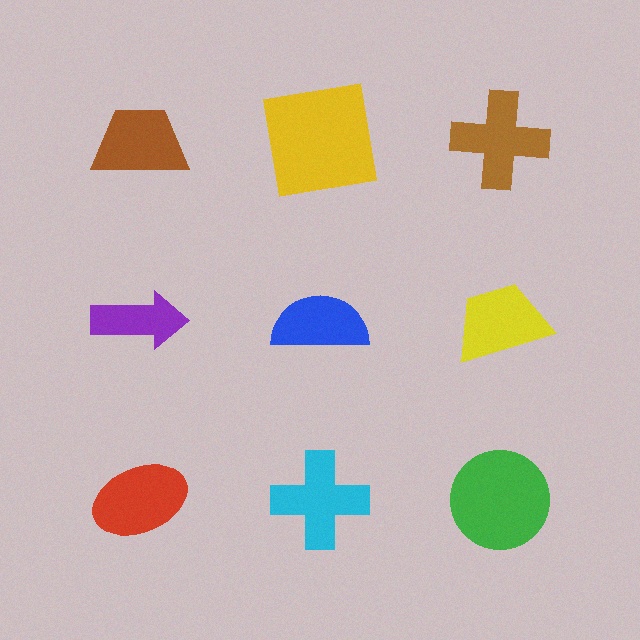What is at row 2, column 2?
A blue semicircle.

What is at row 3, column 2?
A cyan cross.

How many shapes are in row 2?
3 shapes.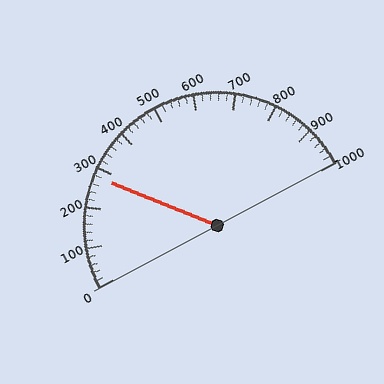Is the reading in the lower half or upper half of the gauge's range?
The reading is in the lower half of the range (0 to 1000).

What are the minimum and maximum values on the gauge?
The gauge ranges from 0 to 1000.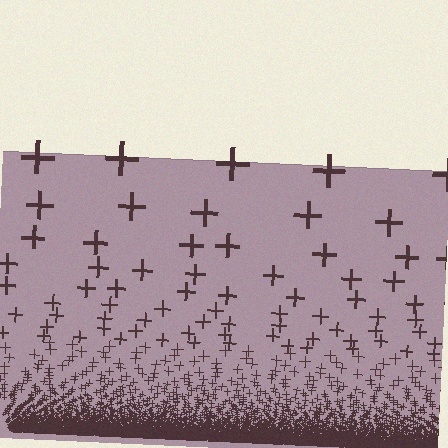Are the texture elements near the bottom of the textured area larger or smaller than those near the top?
Smaller. The gradient is inverted — elements near the bottom are smaller and denser.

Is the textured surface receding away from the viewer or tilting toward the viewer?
The surface appears to tilt toward the viewer. Texture elements get larger and sparser toward the top.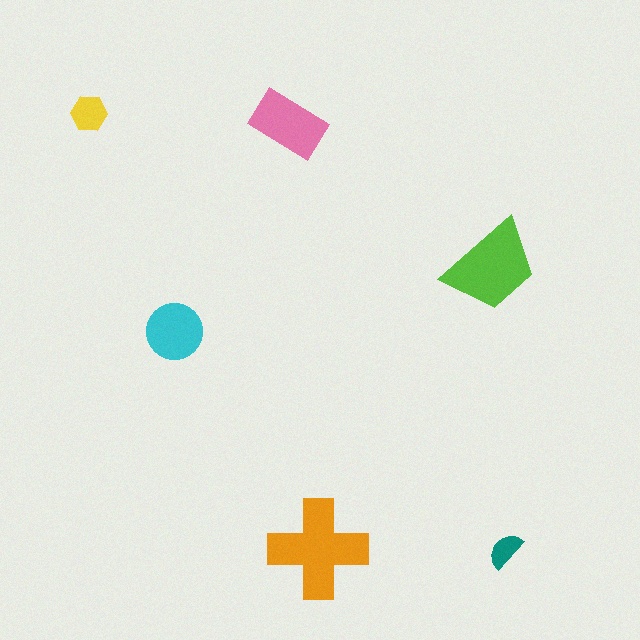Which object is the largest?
The orange cross.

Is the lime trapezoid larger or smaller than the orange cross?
Smaller.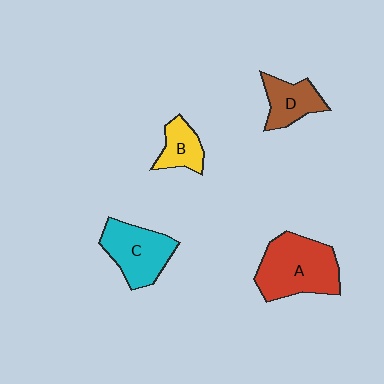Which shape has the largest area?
Shape A (red).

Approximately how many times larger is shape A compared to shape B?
Approximately 2.3 times.